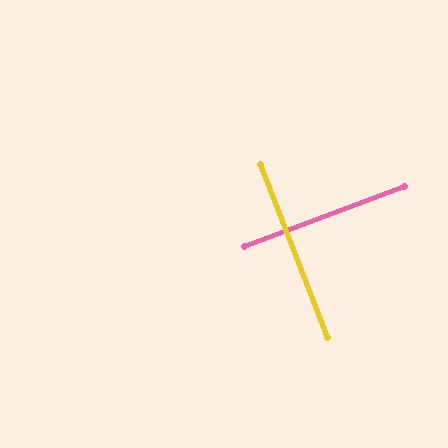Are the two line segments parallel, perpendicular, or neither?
Perpendicular — they meet at approximately 89°.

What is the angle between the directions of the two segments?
Approximately 89 degrees.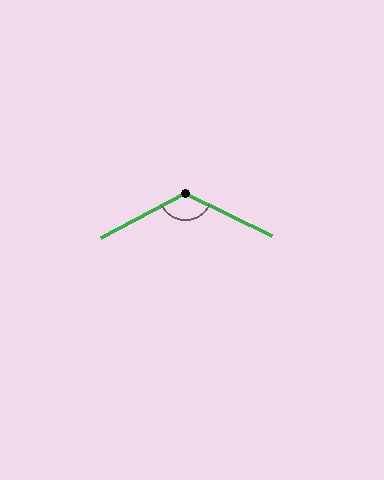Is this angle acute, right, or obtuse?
It is obtuse.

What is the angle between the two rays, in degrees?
Approximately 126 degrees.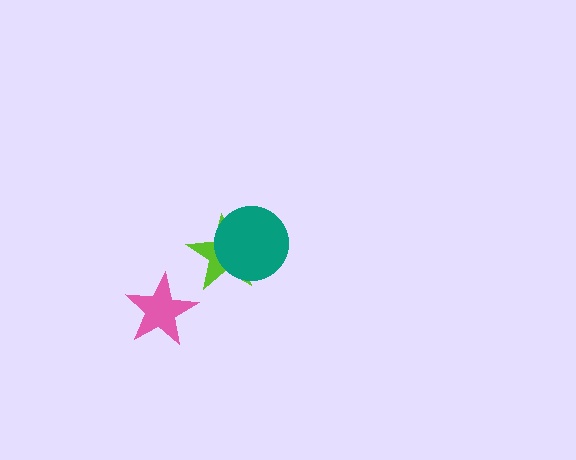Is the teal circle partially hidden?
No, no other shape covers it.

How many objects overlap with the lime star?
1 object overlaps with the lime star.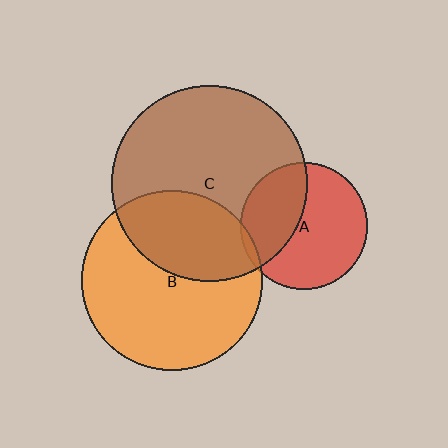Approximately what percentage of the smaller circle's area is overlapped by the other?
Approximately 35%.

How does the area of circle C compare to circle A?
Approximately 2.4 times.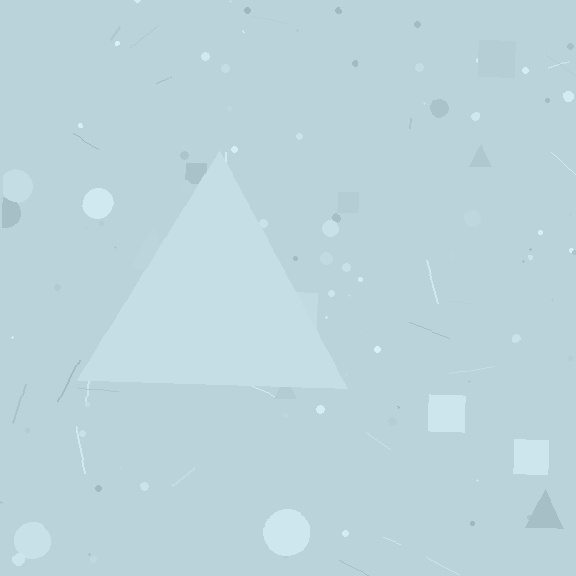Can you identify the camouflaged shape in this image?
The camouflaged shape is a triangle.